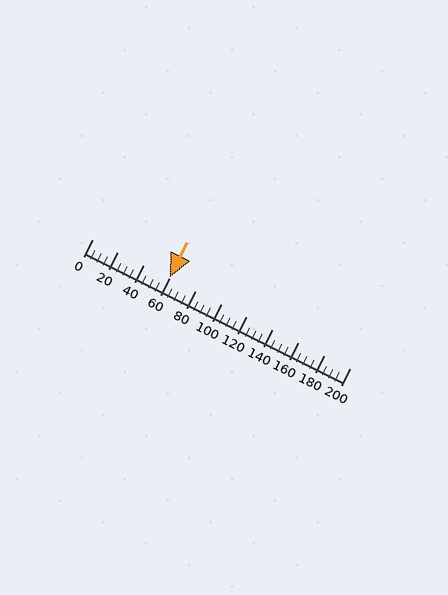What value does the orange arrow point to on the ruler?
The orange arrow points to approximately 60.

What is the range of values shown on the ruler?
The ruler shows values from 0 to 200.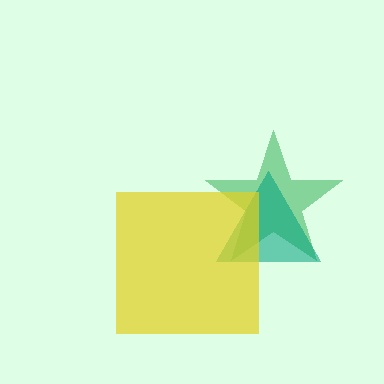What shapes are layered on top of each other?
The layered shapes are: a green star, a teal triangle, a yellow square.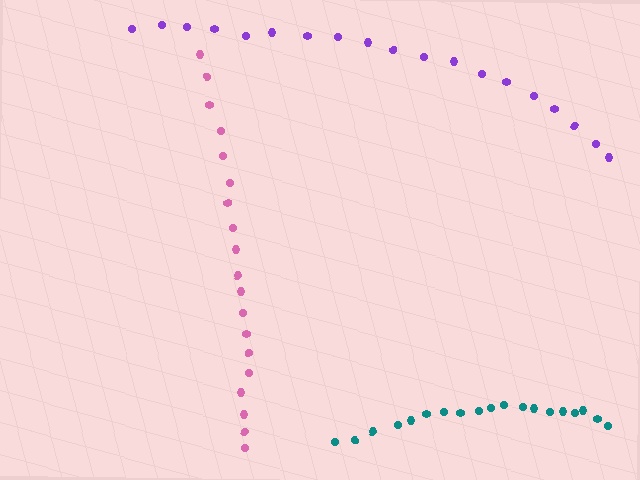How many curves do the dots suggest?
There are 3 distinct paths.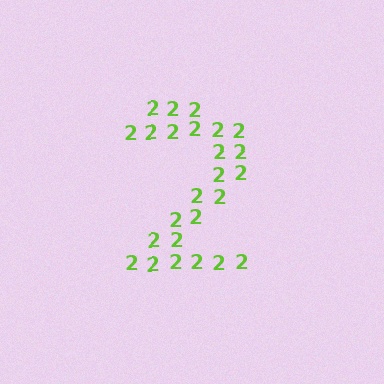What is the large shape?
The large shape is the digit 2.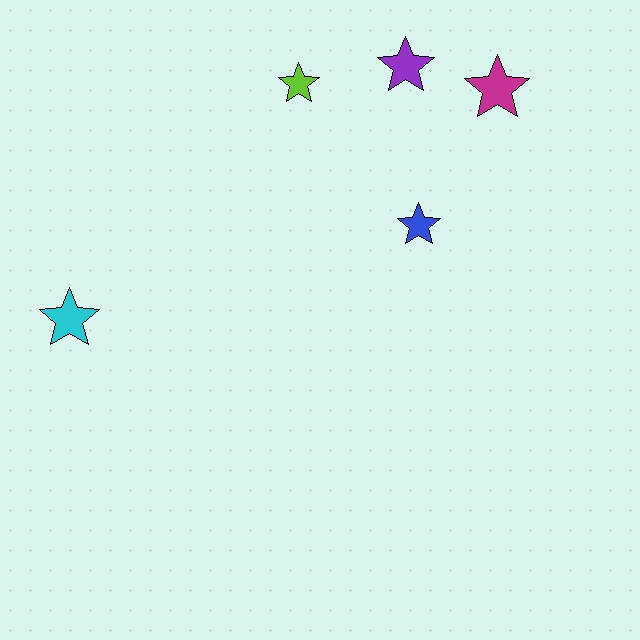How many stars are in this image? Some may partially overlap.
There are 5 stars.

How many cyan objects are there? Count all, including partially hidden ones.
There is 1 cyan object.